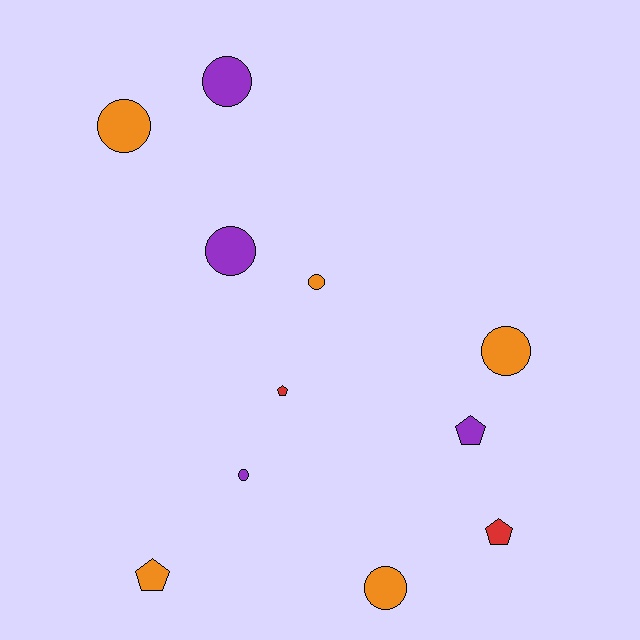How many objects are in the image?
There are 11 objects.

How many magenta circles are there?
There are no magenta circles.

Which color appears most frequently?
Orange, with 5 objects.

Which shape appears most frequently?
Circle, with 7 objects.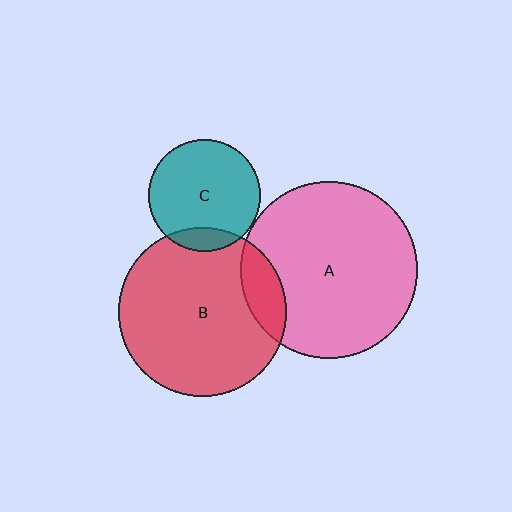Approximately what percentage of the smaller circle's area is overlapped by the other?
Approximately 15%.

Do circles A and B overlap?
Yes.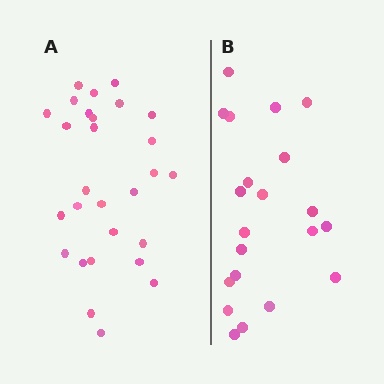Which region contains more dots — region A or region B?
Region A (the left region) has more dots.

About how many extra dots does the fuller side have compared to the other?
Region A has roughly 8 or so more dots than region B.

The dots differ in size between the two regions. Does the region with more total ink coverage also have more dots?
No. Region B has more total ink coverage because its dots are larger, but region A actually contains more individual dots. Total area can be misleading — the number of items is what matters here.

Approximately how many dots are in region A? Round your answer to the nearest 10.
About 30 dots. (The exact count is 28, which rounds to 30.)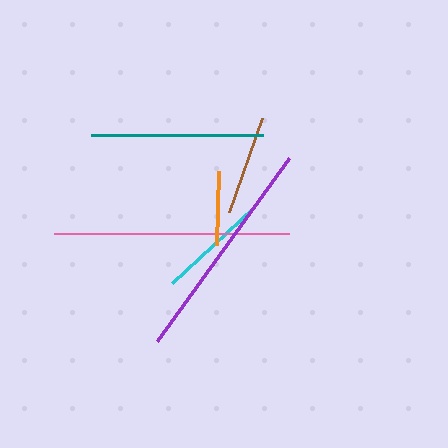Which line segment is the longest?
The pink line is the longest at approximately 235 pixels.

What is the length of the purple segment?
The purple segment is approximately 226 pixels long.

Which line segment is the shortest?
The orange line is the shortest at approximately 74 pixels.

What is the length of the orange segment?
The orange segment is approximately 74 pixels long.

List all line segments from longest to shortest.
From longest to shortest: pink, purple, teal, cyan, brown, orange.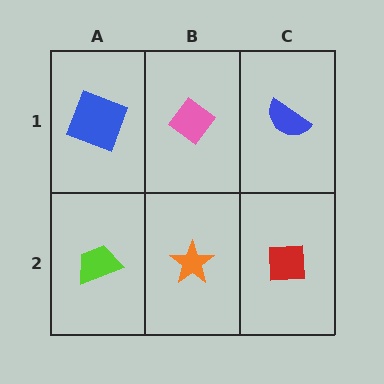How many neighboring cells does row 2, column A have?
2.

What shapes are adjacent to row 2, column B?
A pink diamond (row 1, column B), a lime trapezoid (row 2, column A), a red square (row 2, column C).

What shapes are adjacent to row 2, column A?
A blue square (row 1, column A), an orange star (row 2, column B).